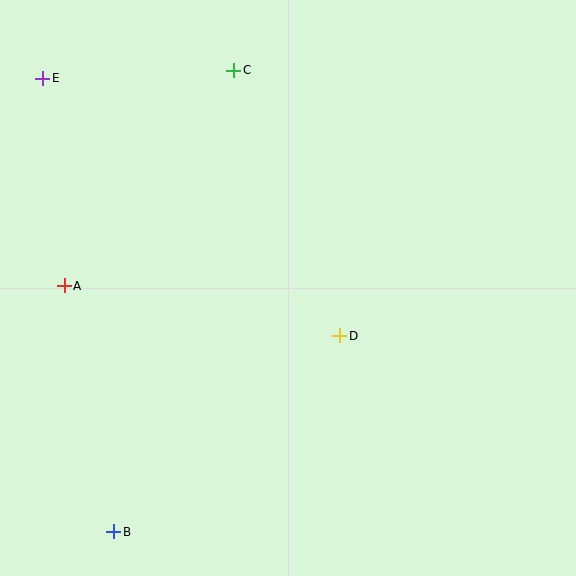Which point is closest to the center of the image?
Point D at (340, 336) is closest to the center.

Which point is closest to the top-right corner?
Point C is closest to the top-right corner.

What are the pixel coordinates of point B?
Point B is at (114, 532).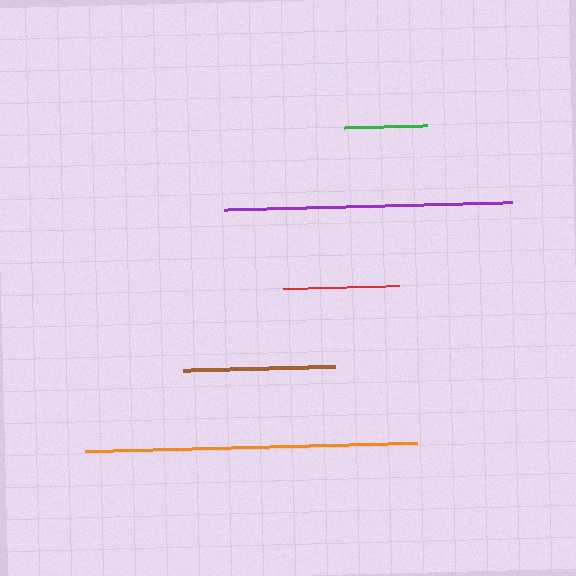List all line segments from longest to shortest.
From longest to shortest: orange, purple, brown, red, green.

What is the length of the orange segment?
The orange segment is approximately 332 pixels long.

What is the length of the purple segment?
The purple segment is approximately 288 pixels long.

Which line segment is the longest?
The orange line is the longest at approximately 332 pixels.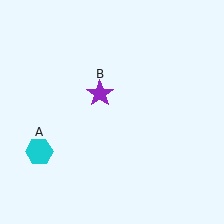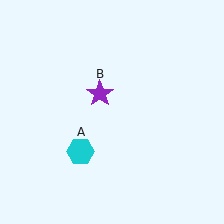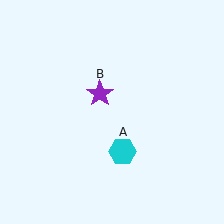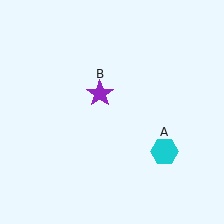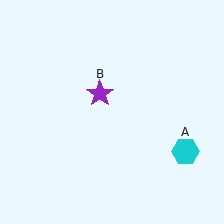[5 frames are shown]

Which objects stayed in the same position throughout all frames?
Purple star (object B) remained stationary.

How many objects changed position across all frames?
1 object changed position: cyan hexagon (object A).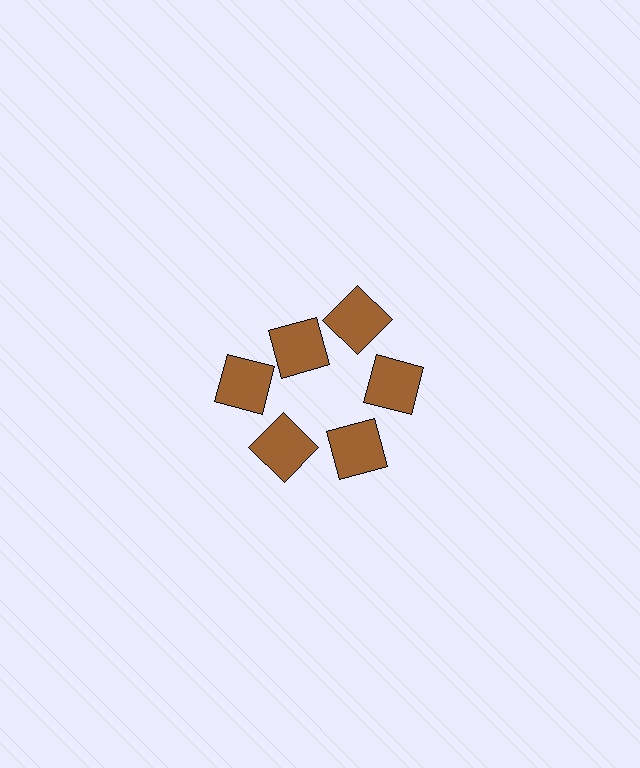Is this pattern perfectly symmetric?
No. The 6 brown squares are arranged in a ring, but one element near the 11 o'clock position is pulled inward toward the center, breaking the 6-fold rotational symmetry.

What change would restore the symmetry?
The symmetry would be restored by moving it outward, back onto the ring so that all 6 squares sit at equal angles and equal distance from the center.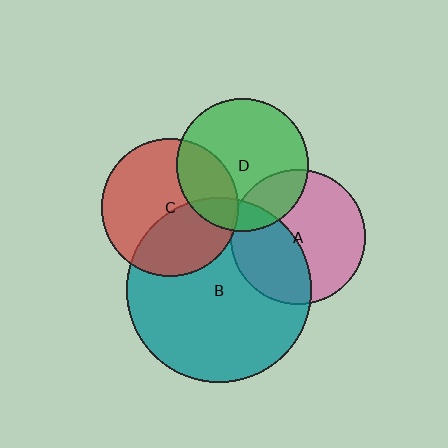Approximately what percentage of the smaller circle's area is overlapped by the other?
Approximately 40%.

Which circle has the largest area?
Circle B (teal).